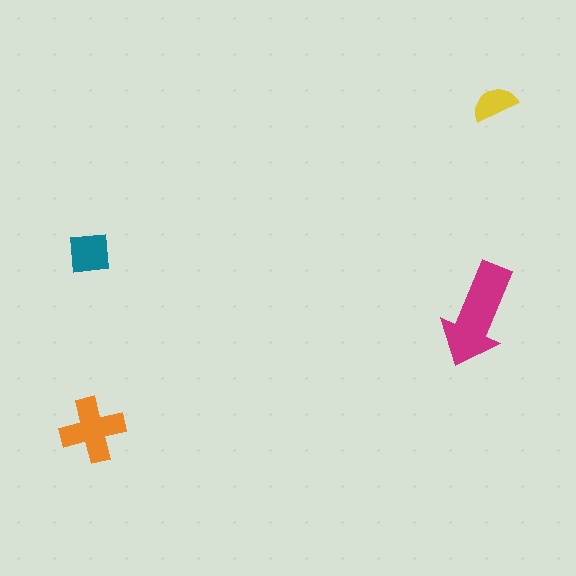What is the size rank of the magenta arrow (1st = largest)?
1st.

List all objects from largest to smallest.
The magenta arrow, the orange cross, the teal square, the yellow semicircle.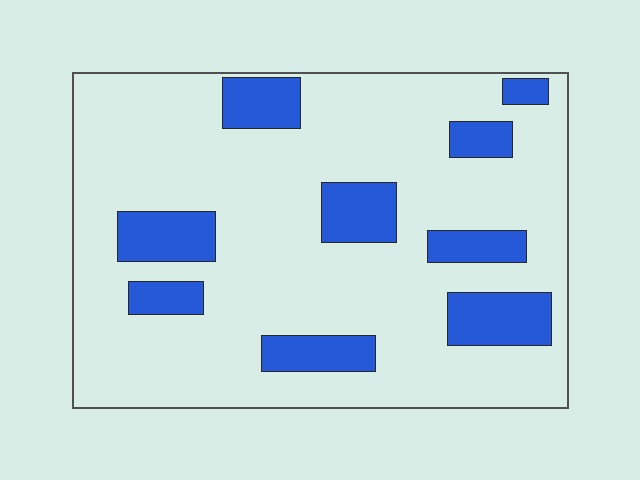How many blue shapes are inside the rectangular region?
9.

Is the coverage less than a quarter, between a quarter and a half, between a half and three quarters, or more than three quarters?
Less than a quarter.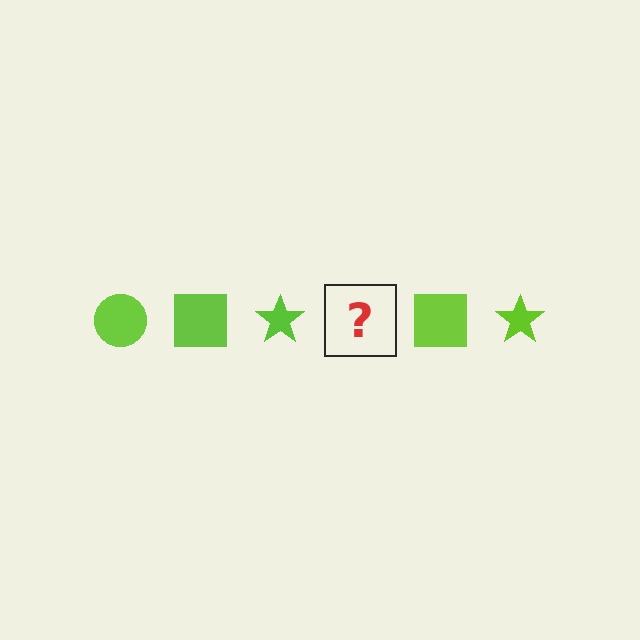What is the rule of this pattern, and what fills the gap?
The rule is that the pattern cycles through circle, square, star shapes in lime. The gap should be filled with a lime circle.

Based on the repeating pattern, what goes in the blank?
The blank should be a lime circle.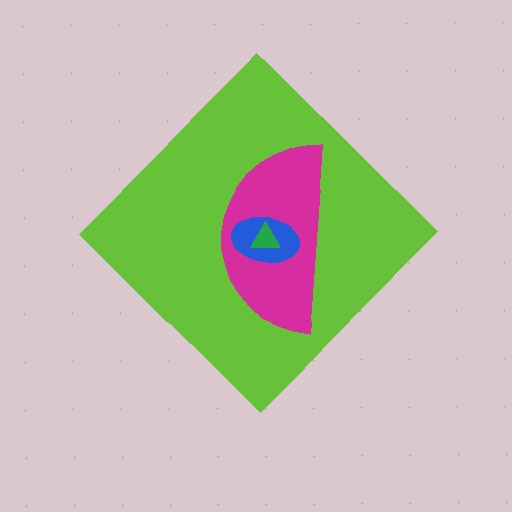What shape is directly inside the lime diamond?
The magenta semicircle.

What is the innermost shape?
The green triangle.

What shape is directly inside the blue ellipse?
The green triangle.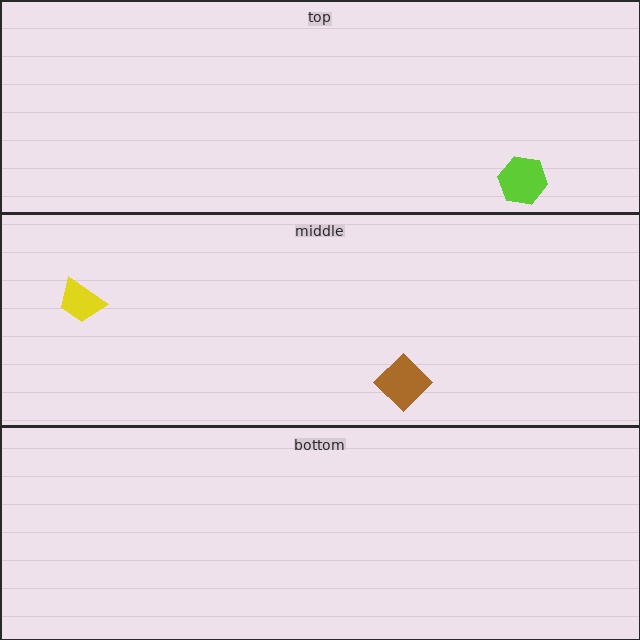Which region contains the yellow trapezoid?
The middle region.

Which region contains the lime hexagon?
The top region.